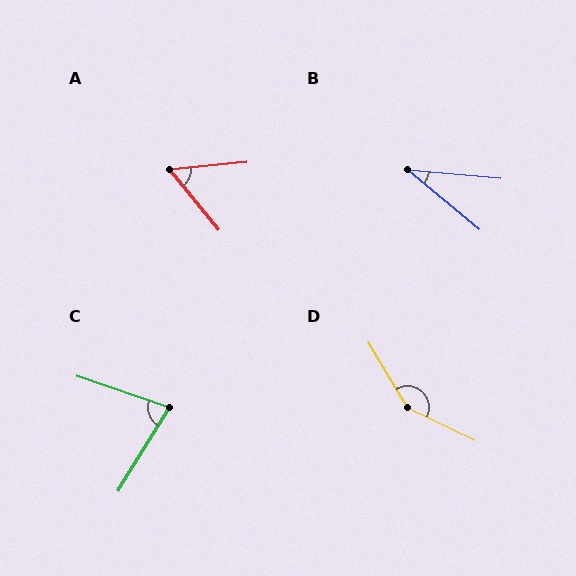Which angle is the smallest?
B, at approximately 34 degrees.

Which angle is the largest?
D, at approximately 146 degrees.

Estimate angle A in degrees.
Approximately 57 degrees.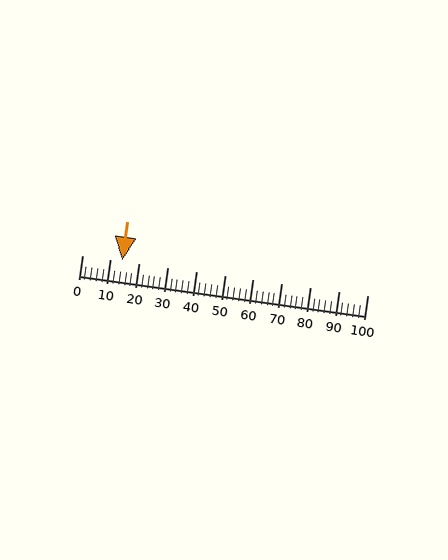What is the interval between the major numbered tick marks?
The major tick marks are spaced 10 units apart.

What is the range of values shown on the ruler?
The ruler shows values from 0 to 100.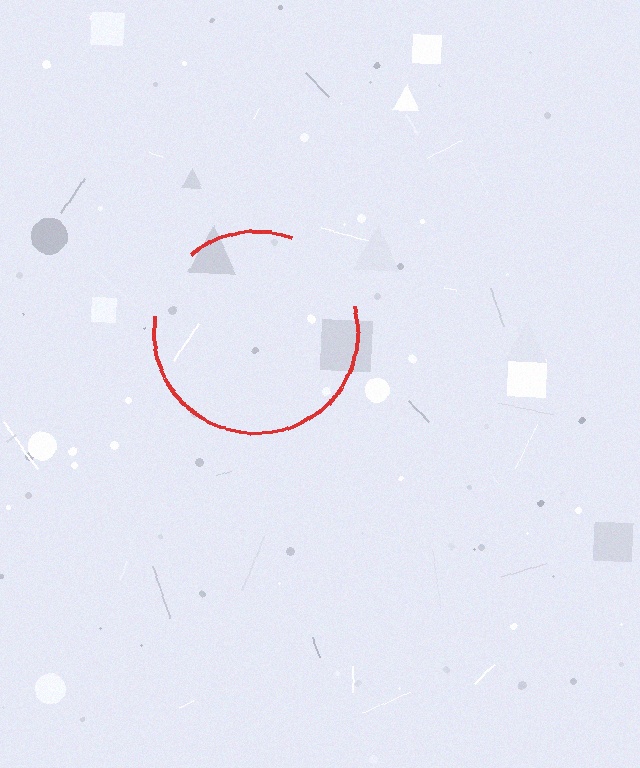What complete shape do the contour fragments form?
The contour fragments form a circle.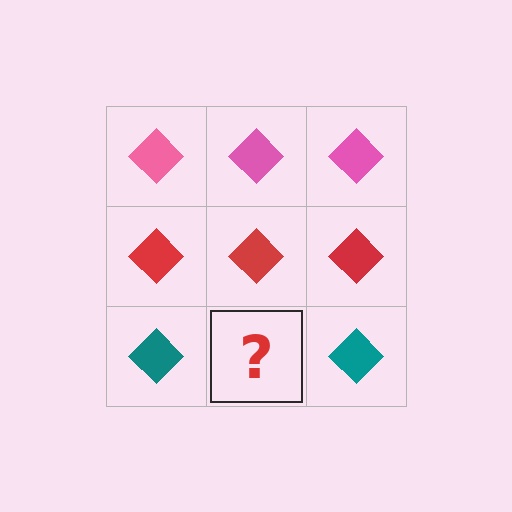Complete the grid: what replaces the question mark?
The question mark should be replaced with a teal diamond.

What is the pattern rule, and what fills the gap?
The rule is that each row has a consistent color. The gap should be filled with a teal diamond.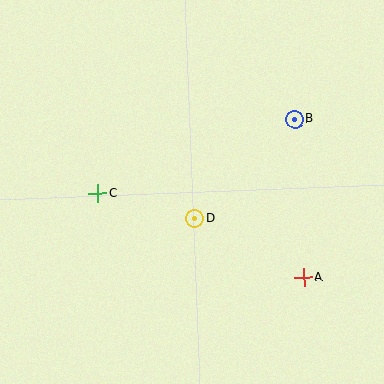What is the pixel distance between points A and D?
The distance between A and D is 123 pixels.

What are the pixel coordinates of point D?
Point D is at (195, 219).